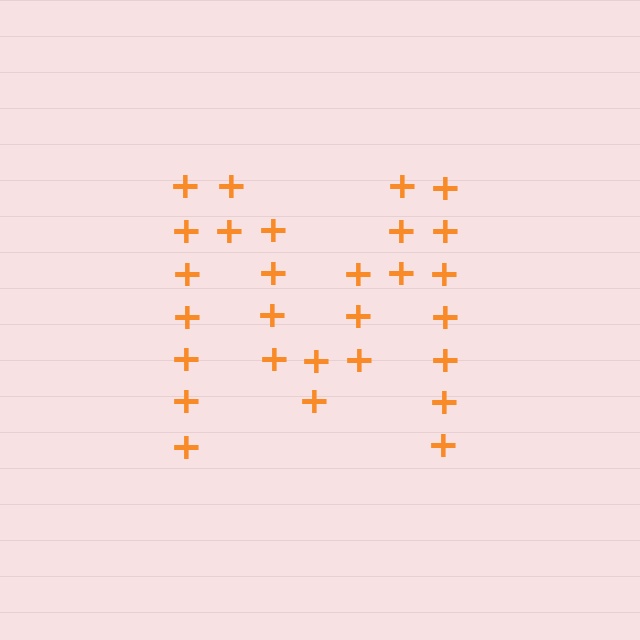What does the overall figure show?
The overall figure shows the letter M.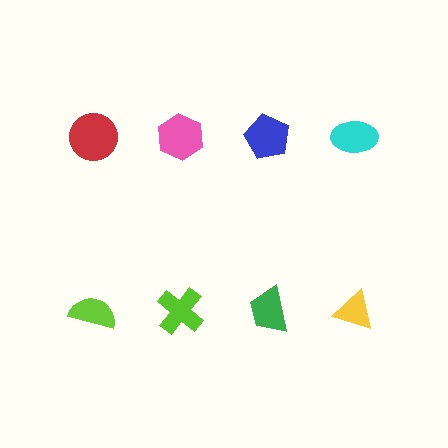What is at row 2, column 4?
A yellow triangle.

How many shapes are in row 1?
4 shapes.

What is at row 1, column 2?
A pink hexagon.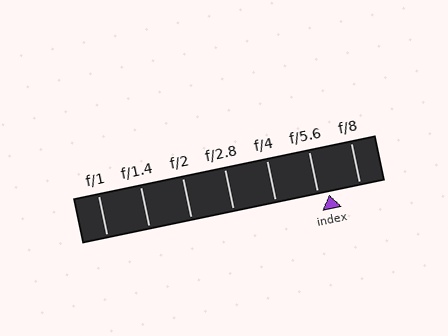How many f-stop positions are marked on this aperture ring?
There are 7 f-stop positions marked.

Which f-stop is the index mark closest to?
The index mark is closest to f/5.6.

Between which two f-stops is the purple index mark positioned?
The index mark is between f/5.6 and f/8.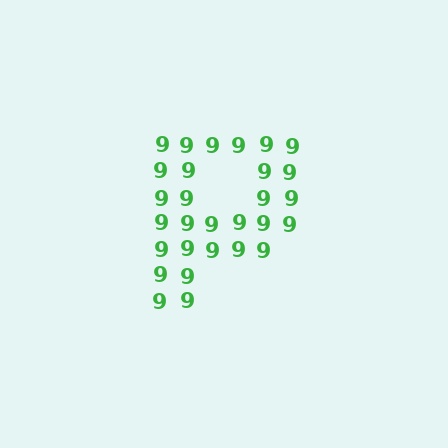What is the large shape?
The large shape is the letter P.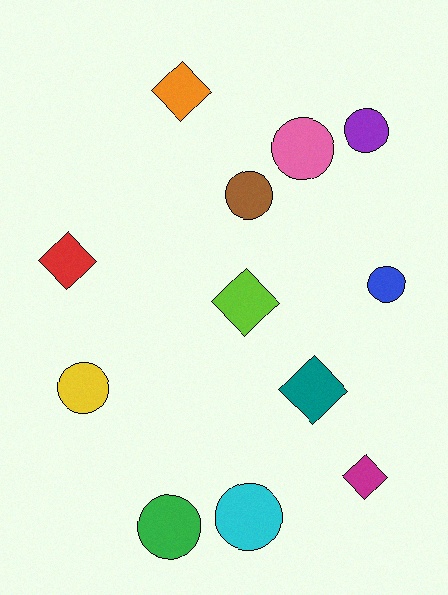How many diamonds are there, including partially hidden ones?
There are 5 diamonds.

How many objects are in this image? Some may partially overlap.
There are 12 objects.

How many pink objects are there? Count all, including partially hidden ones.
There is 1 pink object.